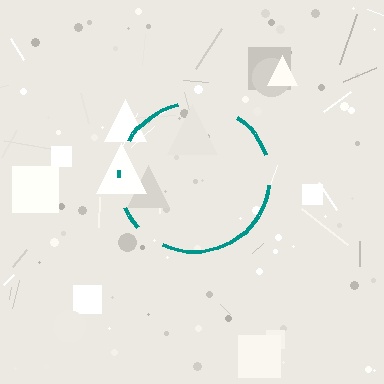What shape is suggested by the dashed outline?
The dashed outline suggests a circle.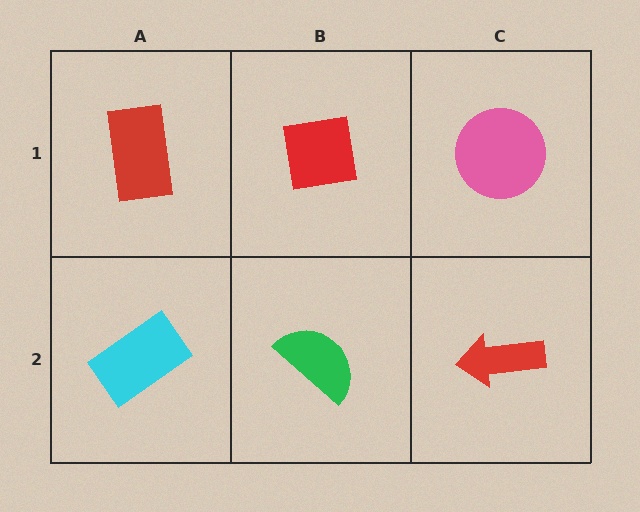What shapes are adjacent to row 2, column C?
A pink circle (row 1, column C), a green semicircle (row 2, column B).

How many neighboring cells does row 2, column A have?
2.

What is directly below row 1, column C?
A red arrow.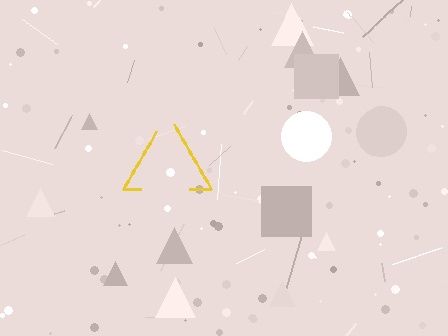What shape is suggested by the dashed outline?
The dashed outline suggests a triangle.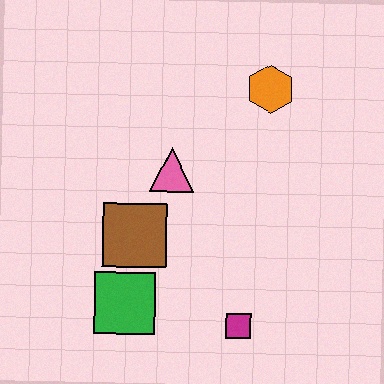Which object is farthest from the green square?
The orange hexagon is farthest from the green square.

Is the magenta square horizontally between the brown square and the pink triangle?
No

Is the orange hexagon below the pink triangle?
No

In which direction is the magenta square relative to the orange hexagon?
The magenta square is below the orange hexagon.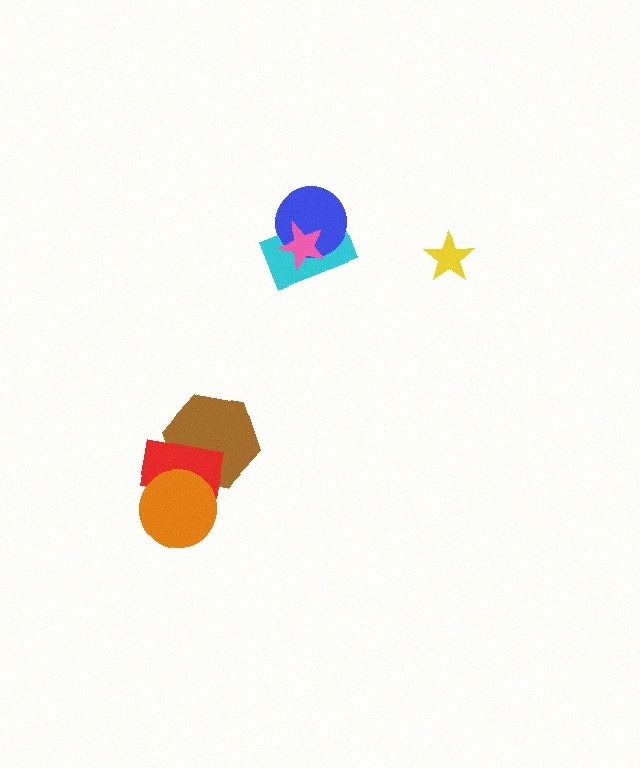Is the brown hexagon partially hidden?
Yes, it is partially covered by another shape.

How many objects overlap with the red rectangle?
2 objects overlap with the red rectangle.